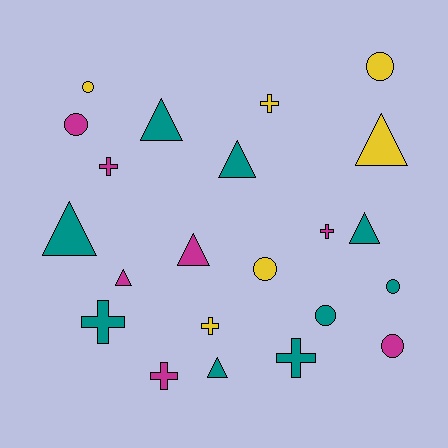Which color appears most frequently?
Teal, with 9 objects.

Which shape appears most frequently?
Triangle, with 8 objects.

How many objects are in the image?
There are 22 objects.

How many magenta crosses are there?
There are 3 magenta crosses.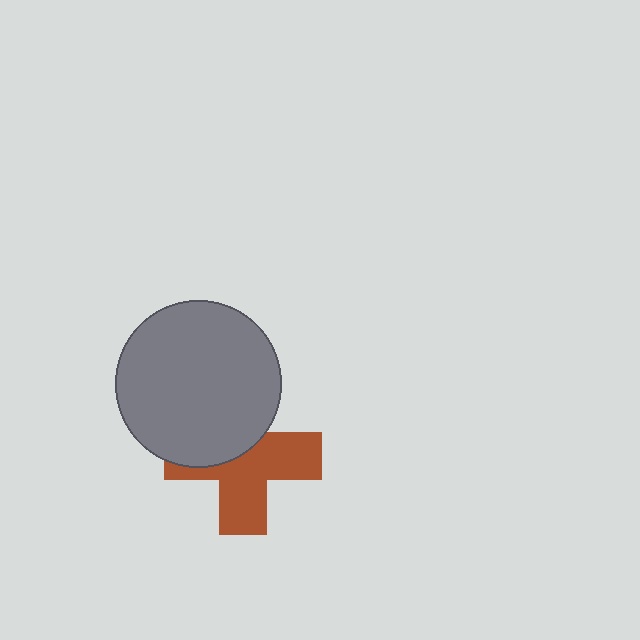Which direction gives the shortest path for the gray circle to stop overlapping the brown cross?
Moving up gives the shortest separation.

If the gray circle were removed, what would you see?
You would see the complete brown cross.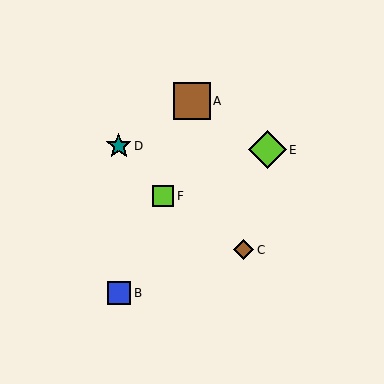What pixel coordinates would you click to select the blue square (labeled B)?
Click at (119, 293) to select the blue square B.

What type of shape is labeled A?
Shape A is a brown square.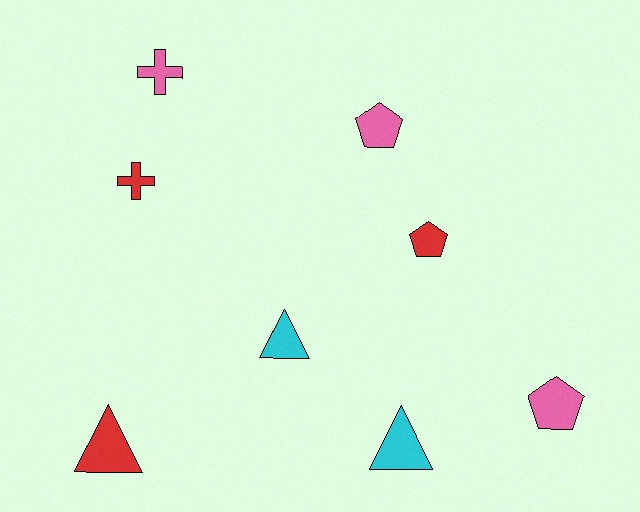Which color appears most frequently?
Red, with 3 objects.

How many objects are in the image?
There are 8 objects.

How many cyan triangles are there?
There are 2 cyan triangles.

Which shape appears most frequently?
Triangle, with 3 objects.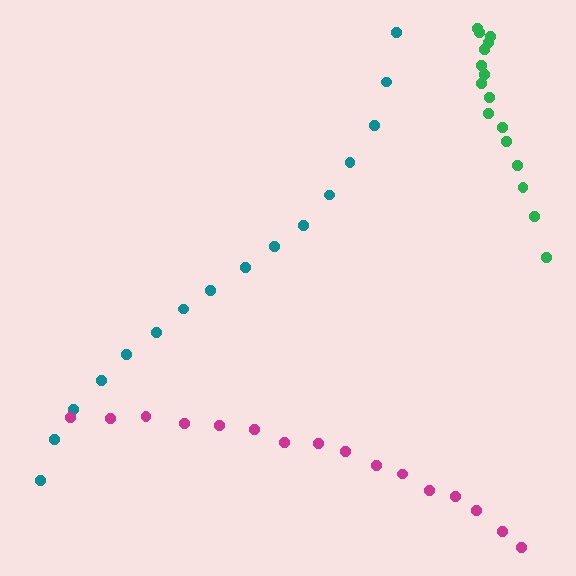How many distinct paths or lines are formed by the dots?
There are 3 distinct paths.